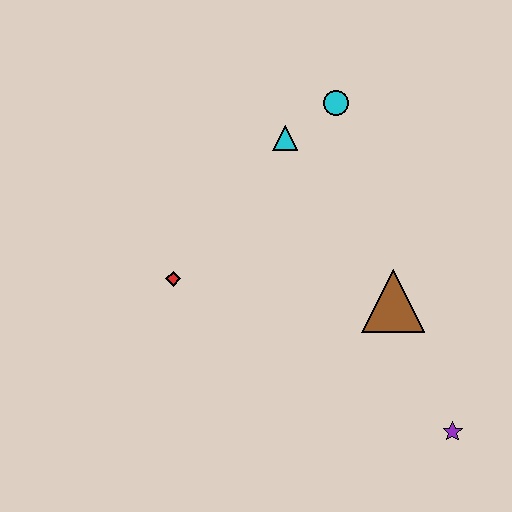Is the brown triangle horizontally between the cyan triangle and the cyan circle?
No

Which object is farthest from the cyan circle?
The purple star is farthest from the cyan circle.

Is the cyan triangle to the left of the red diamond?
No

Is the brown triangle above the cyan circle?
No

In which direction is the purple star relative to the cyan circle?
The purple star is below the cyan circle.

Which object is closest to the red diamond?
The cyan triangle is closest to the red diamond.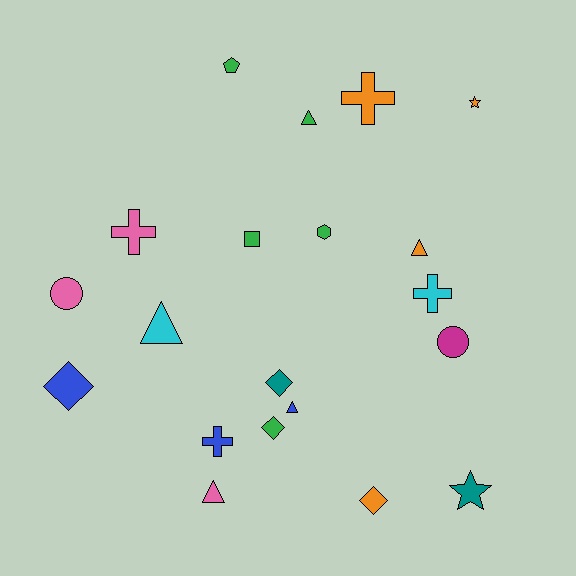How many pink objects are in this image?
There are 3 pink objects.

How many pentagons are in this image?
There is 1 pentagon.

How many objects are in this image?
There are 20 objects.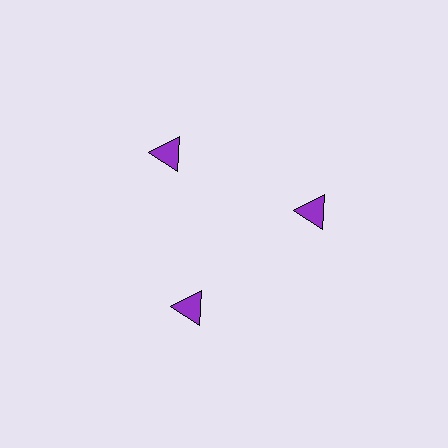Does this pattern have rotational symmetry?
Yes, this pattern has 3-fold rotational symmetry. It looks the same after rotating 120 degrees around the center.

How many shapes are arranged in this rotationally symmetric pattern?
There are 3 shapes, arranged in 3 groups of 1.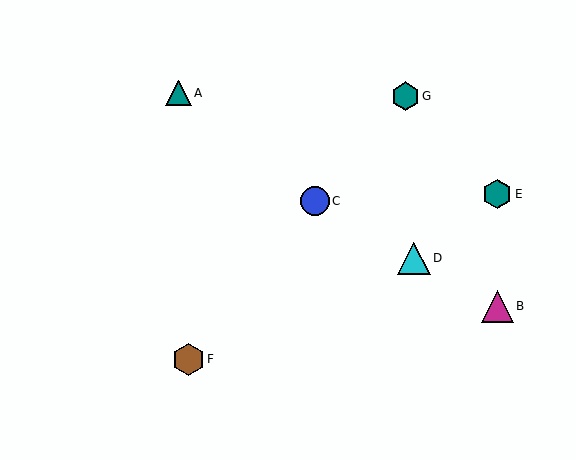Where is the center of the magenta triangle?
The center of the magenta triangle is at (497, 306).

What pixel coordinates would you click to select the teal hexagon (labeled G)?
Click at (405, 96) to select the teal hexagon G.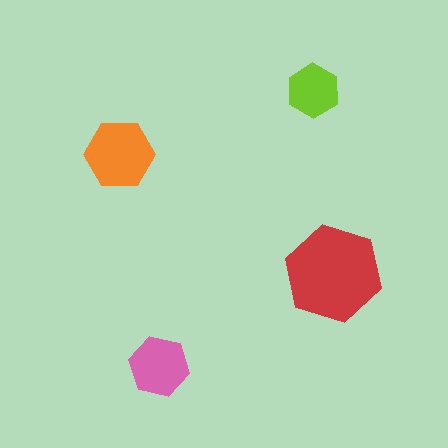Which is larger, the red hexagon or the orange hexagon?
The red one.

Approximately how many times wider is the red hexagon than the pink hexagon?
About 1.5 times wider.